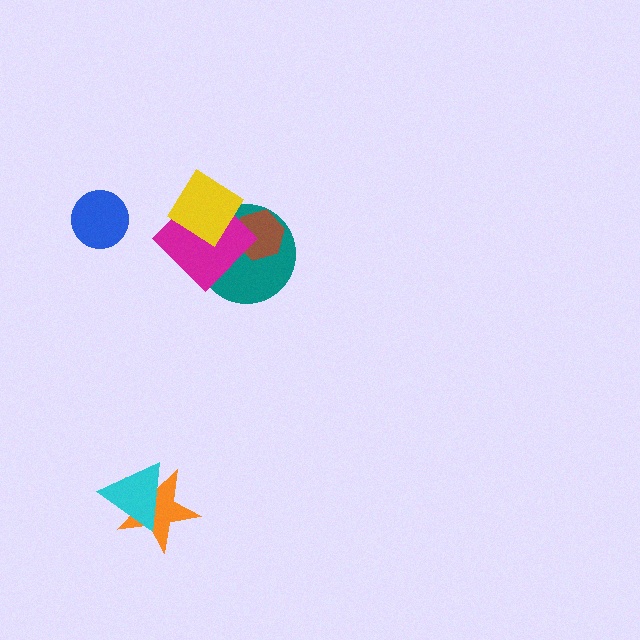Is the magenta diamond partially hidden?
Yes, it is partially covered by another shape.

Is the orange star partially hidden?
Yes, it is partially covered by another shape.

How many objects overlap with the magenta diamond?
3 objects overlap with the magenta diamond.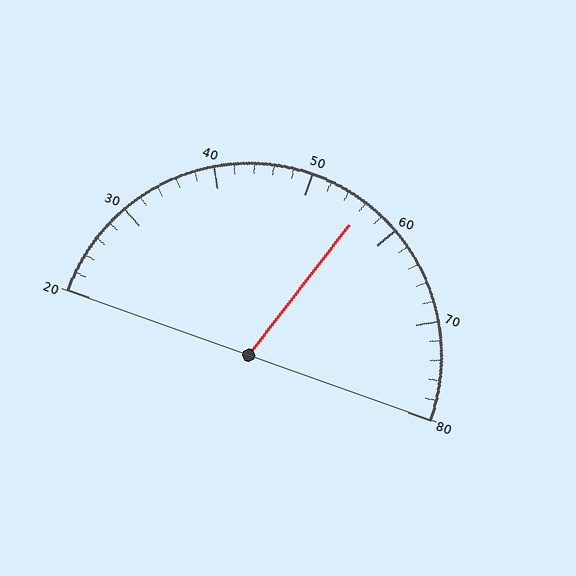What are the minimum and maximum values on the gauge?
The gauge ranges from 20 to 80.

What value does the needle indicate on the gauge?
The needle indicates approximately 56.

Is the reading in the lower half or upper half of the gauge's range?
The reading is in the upper half of the range (20 to 80).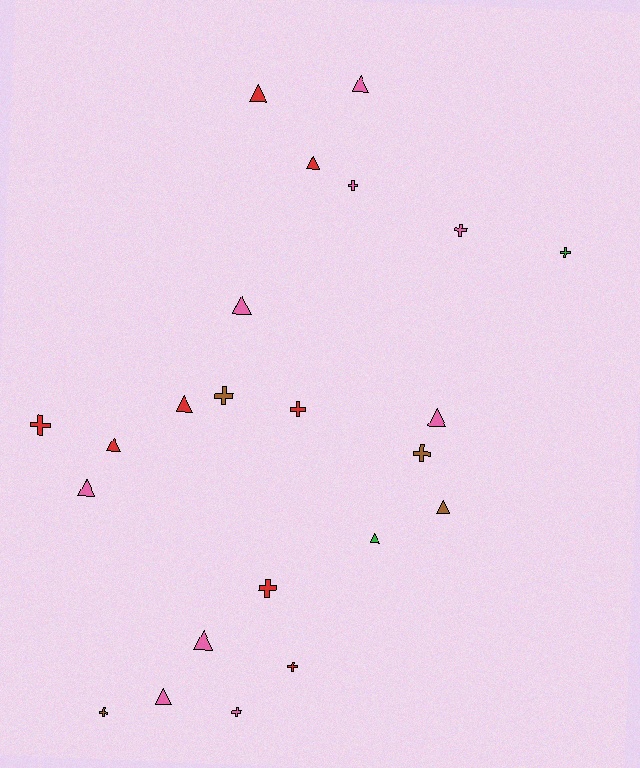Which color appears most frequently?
Pink, with 9 objects.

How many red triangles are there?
There are 4 red triangles.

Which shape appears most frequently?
Triangle, with 12 objects.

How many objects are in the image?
There are 23 objects.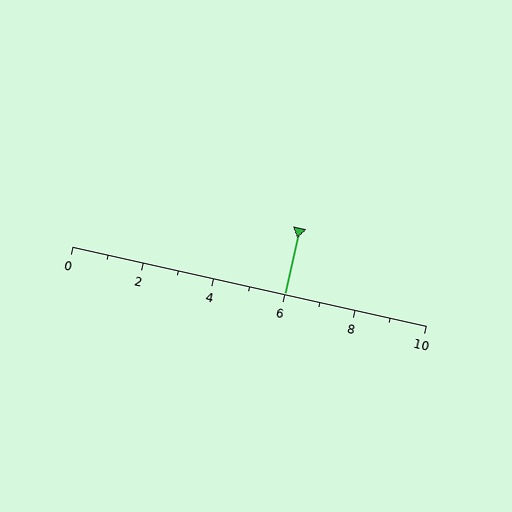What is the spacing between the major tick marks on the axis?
The major ticks are spaced 2 apart.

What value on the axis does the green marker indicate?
The marker indicates approximately 6.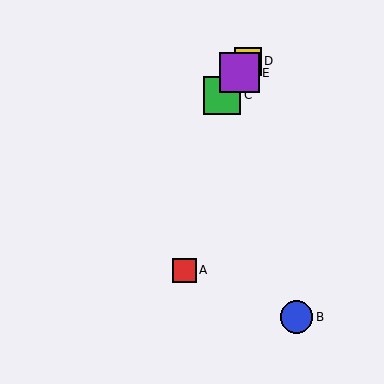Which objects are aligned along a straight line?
Objects C, D, E are aligned along a straight line.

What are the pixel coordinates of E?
Object E is at (239, 73).